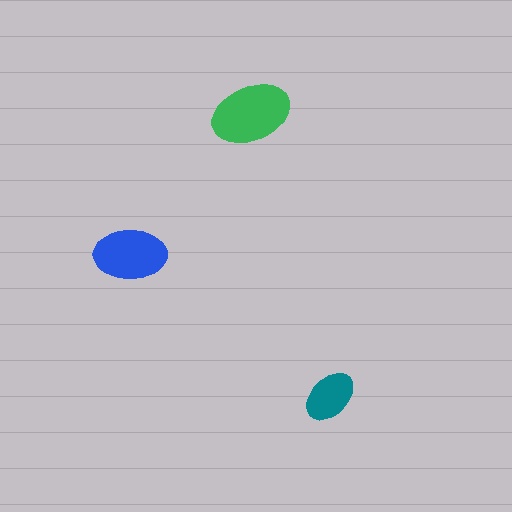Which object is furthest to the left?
The blue ellipse is leftmost.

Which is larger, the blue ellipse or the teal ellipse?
The blue one.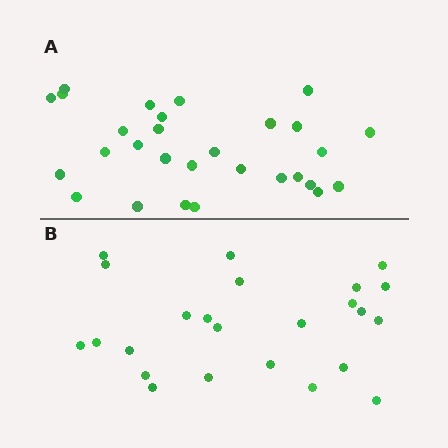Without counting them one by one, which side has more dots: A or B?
Region A (the top region) has more dots.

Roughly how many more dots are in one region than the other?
Region A has about 5 more dots than region B.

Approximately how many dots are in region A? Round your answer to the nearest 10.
About 30 dots. (The exact count is 29, which rounds to 30.)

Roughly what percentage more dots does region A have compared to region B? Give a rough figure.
About 20% more.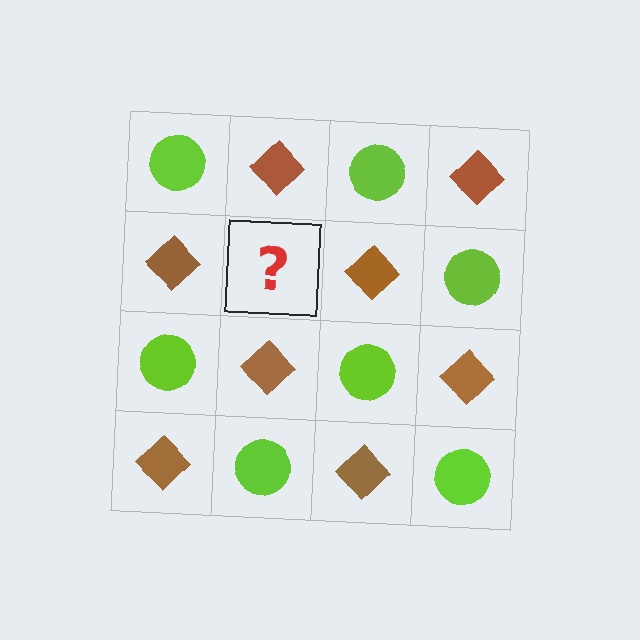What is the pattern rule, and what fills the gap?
The rule is that it alternates lime circle and brown diamond in a checkerboard pattern. The gap should be filled with a lime circle.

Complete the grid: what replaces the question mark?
The question mark should be replaced with a lime circle.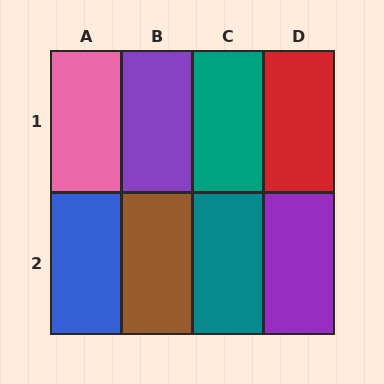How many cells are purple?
2 cells are purple.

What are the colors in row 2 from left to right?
Blue, brown, teal, purple.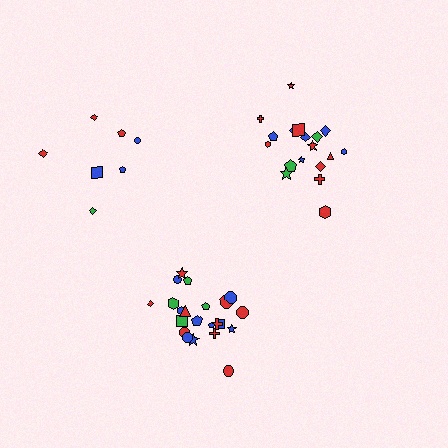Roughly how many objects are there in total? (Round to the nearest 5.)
Roughly 45 objects in total.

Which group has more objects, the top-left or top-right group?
The top-right group.